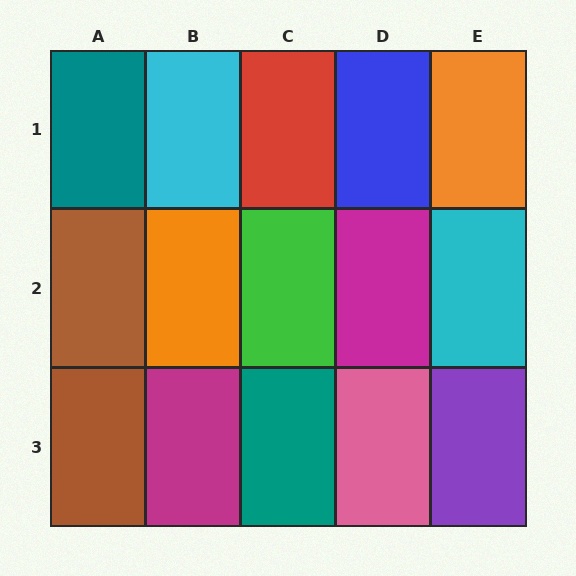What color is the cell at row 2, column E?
Cyan.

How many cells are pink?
1 cell is pink.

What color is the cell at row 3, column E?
Purple.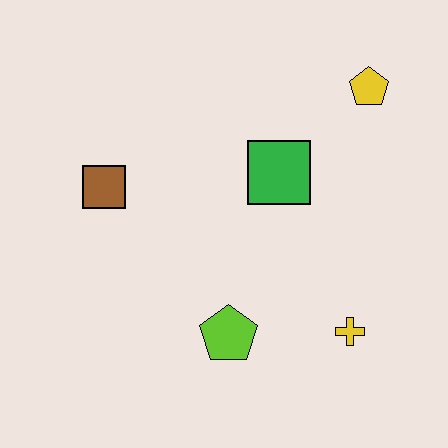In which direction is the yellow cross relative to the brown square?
The yellow cross is to the right of the brown square.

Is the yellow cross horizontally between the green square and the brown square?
No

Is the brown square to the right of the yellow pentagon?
No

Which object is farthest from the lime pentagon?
The yellow pentagon is farthest from the lime pentagon.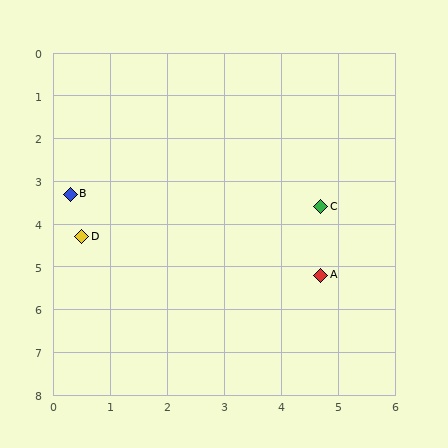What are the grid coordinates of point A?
Point A is at approximately (4.7, 5.2).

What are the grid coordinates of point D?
Point D is at approximately (0.5, 4.3).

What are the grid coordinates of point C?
Point C is at approximately (4.7, 3.6).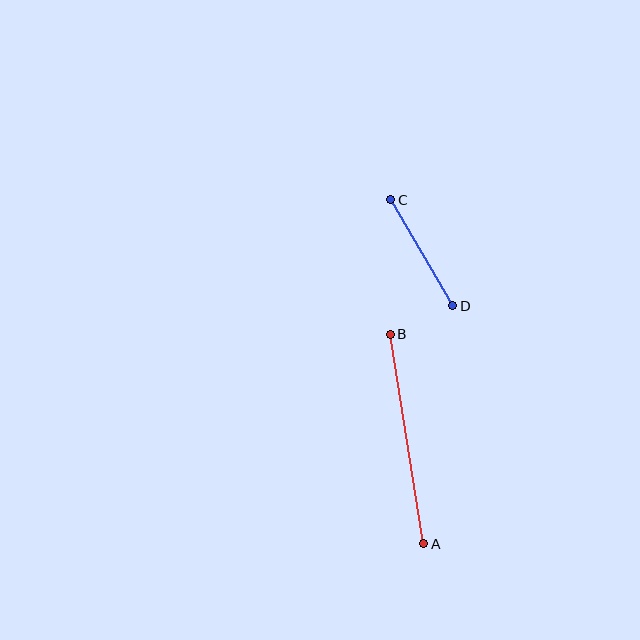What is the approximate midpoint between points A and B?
The midpoint is at approximately (407, 439) pixels.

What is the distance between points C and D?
The distance is approximately 123 pixels.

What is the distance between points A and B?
The distance is approximately 212 pixels.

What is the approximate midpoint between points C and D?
The midpoint is at approximately (422, 253) pixels.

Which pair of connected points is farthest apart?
Points A and B are farthest apart.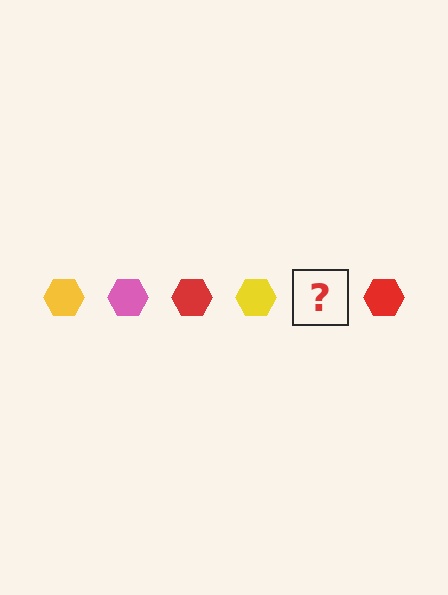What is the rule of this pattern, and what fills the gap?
The rule is that the pattern cycles through yellow, pink, red hexagons. The gap should be filled with a pink hexagon.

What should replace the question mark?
The question mark should be replaced with a pink hexagon.